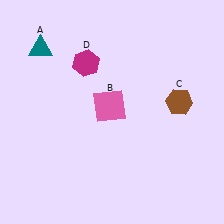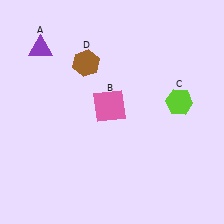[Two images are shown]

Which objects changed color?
A changed from teal to purple. C changed from brown to lime. D changed from magenta to brown.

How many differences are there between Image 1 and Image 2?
There are 3 differences between the two images.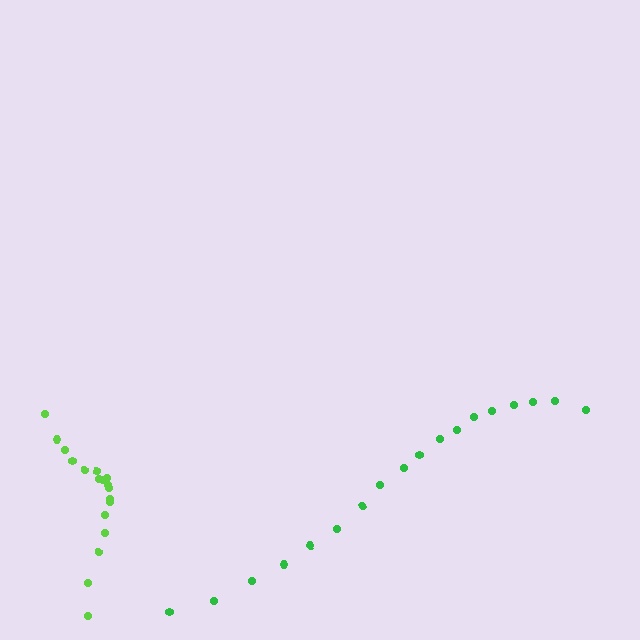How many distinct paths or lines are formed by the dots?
There are 2 distinct paths.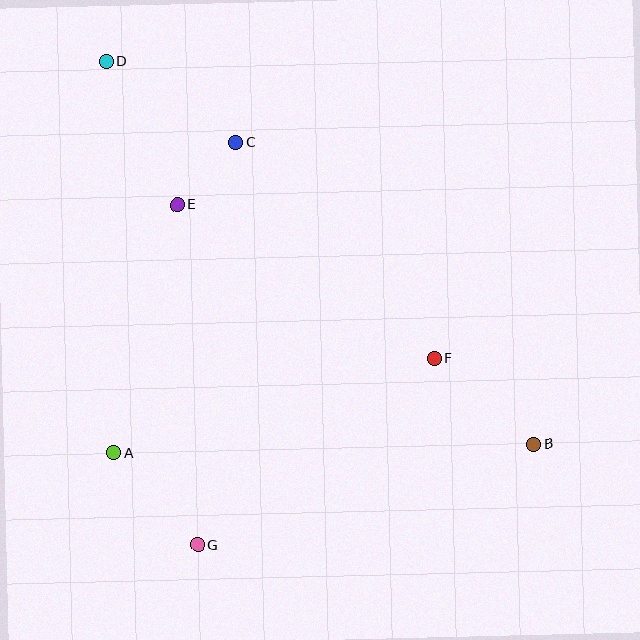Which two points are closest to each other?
Points C and E are closest to each other.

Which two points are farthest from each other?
Points B and D are farthest from each other.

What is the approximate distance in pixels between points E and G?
The distance between E and G is approximately 341 pixels.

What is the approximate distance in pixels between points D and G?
The distance between D and G is approximately 492 pixels.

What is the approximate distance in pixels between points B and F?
The distance between B and F is approximately 132 pixels.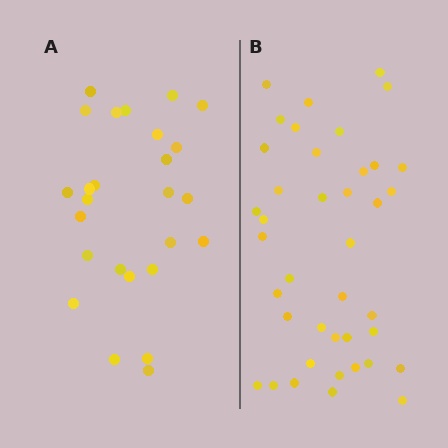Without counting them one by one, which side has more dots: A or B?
Region B (the right region) has more dots.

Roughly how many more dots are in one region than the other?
Region B has approximately 15 more dots than region A.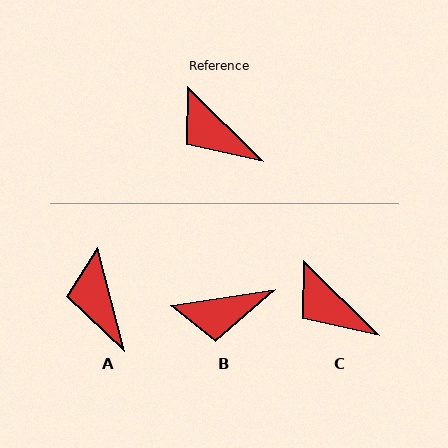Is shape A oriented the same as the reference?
No, it is off by about 31 degrees.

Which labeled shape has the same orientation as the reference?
C.